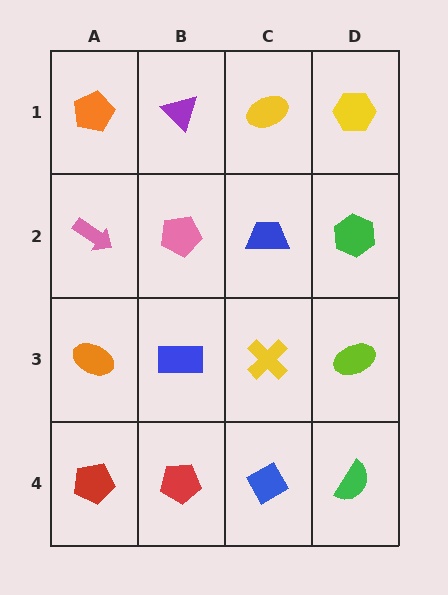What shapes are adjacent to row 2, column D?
A yellow hexagon (row 1, column D), a lime ellipse (row 3, column D), a blue trapezoid (row 2, column C).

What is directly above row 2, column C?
A yellow ellipse.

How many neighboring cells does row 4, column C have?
3.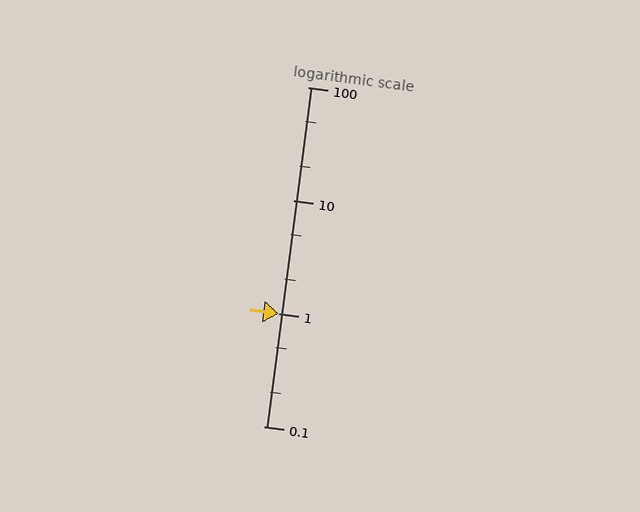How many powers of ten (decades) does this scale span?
The scale spans 3 decades, from 0.1 to 100.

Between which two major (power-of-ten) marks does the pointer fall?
The pointer is between 1 and 10.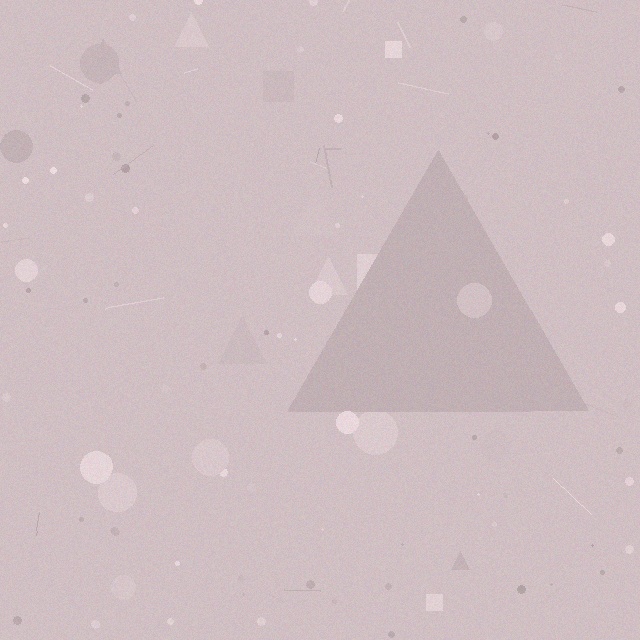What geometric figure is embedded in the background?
A triangle is embedded in the background.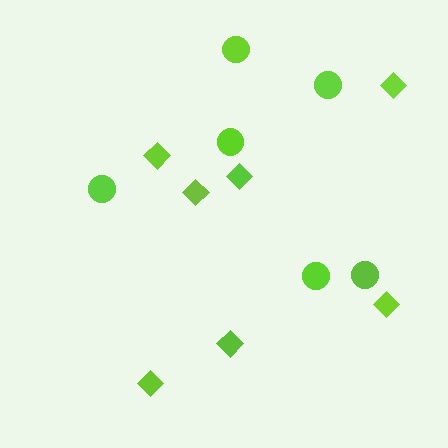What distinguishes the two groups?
There are 2 groups: one group of circles (6) and one group of diamonds (7).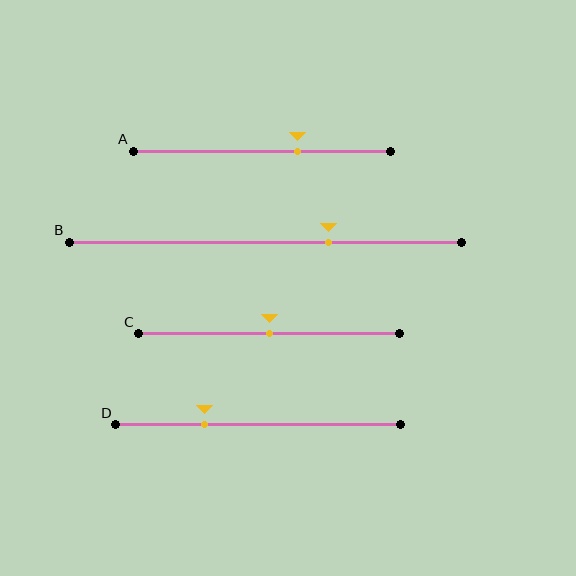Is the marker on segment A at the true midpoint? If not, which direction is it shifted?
No, the marker on segment A is shifted to the right by about 14% of the segment length.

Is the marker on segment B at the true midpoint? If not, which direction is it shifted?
No, the marker on segment B is shifted to the right by about 16% of the segment length.